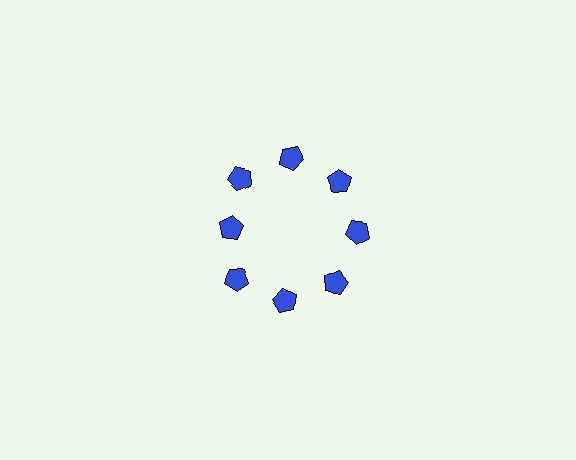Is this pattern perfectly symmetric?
No. The 8 blue pentagons are arranged in a ring, but one element near the 9 o'clock position is pulled inward toward the center, breaking the 8-fold rotational symmetry.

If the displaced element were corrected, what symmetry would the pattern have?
It would have 8-fold rotational symmetry — the pattern would map onto itself every 45 degrees.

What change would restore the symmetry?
The symmetry would be restored by moving it outward, back onto the ring so that all 8 pentagons sit at equal angles and equal distance from the center.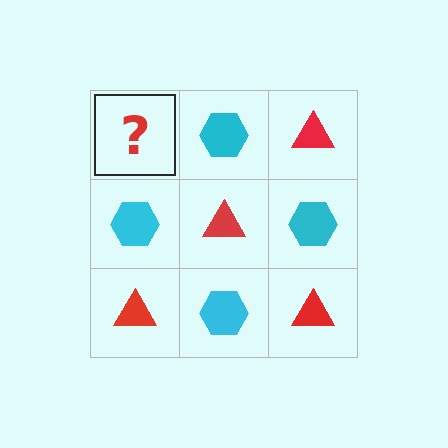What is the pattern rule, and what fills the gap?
The rule is that it alternates red triangle and cyan hexagon in a checkerboard pattern. The gap should be filled with a red triangle.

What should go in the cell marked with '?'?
The missing cell should contain a red triangle.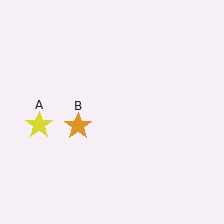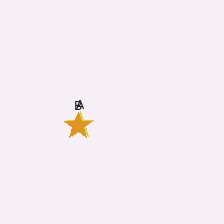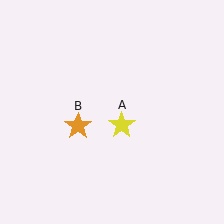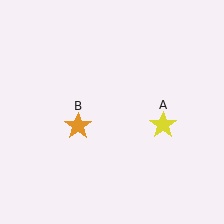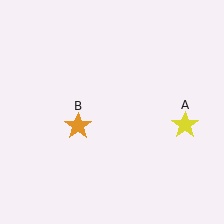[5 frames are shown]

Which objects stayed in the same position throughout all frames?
Orange star (object B) remained stationary.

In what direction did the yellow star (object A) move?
The yellow star (object A) moved right.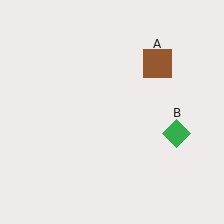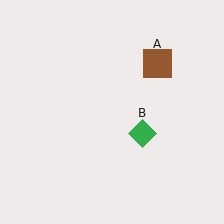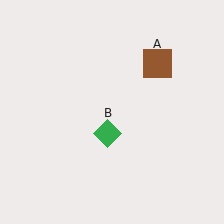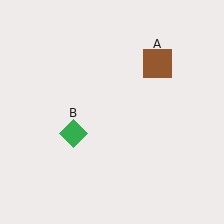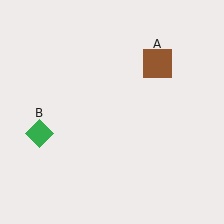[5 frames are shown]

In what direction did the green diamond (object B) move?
The green diamond (object B) moved left.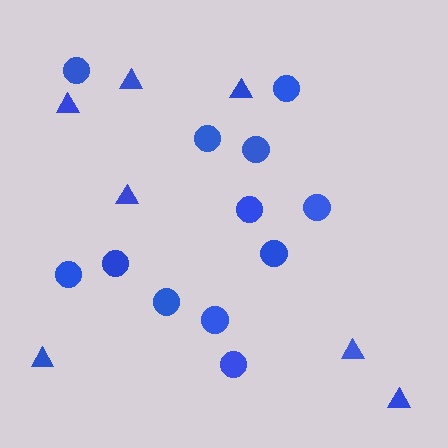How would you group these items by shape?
There are 2 groups: one group of circles (12) and one group of triangles (7).